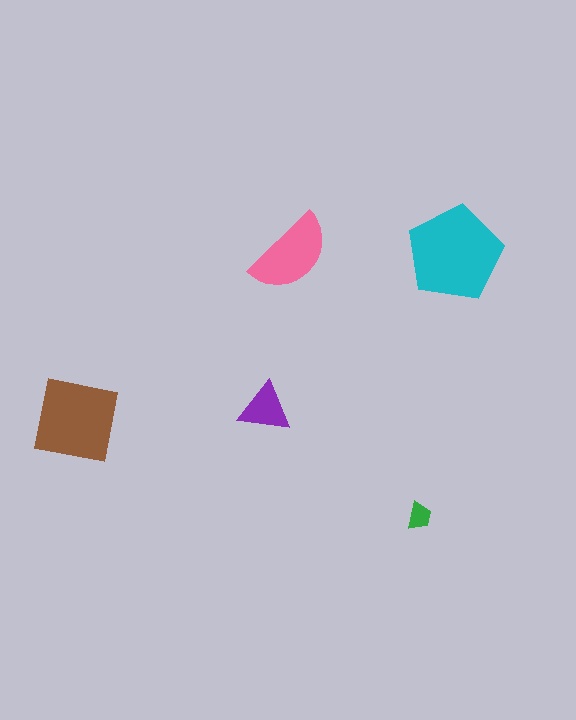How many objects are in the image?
There are 5 objects in the image.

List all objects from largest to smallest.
The cyan pentagon, the brown square, the pink semicircle, the purple triangle, the green trapezoid.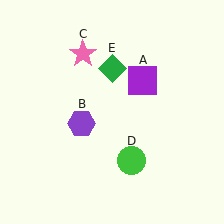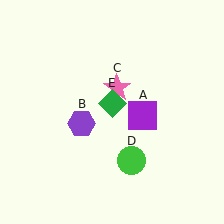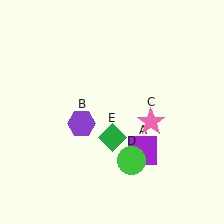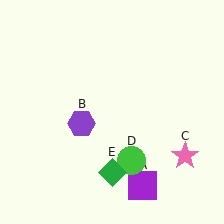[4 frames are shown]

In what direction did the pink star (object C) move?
The pink star (object C) moved down and to the right.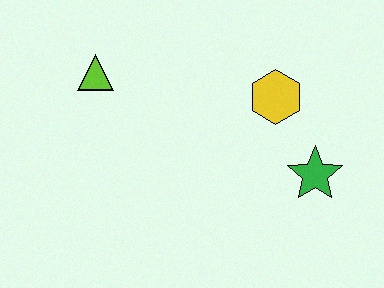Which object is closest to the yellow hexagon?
The green star is closest to the yellow hexagon.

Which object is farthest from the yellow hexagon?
The lime triangle is farthest from the yellow hexagon.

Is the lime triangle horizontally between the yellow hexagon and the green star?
No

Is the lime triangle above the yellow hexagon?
Yes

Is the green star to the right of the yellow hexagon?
Yes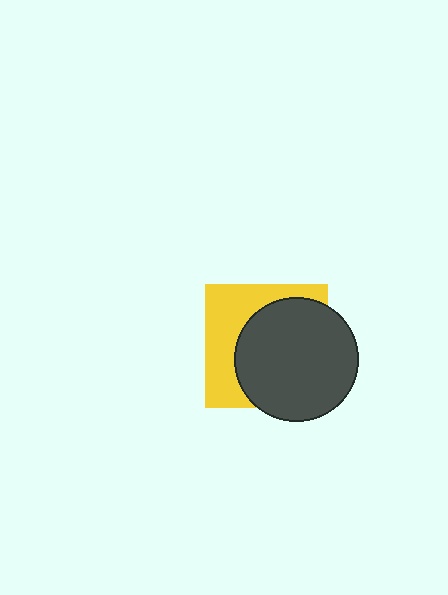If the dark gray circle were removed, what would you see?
You would see the complete yellow square.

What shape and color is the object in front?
The object in front is a dark gray circle.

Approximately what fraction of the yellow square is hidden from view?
Roughly 60% of the yellow square is hidden behind the dark gray circle.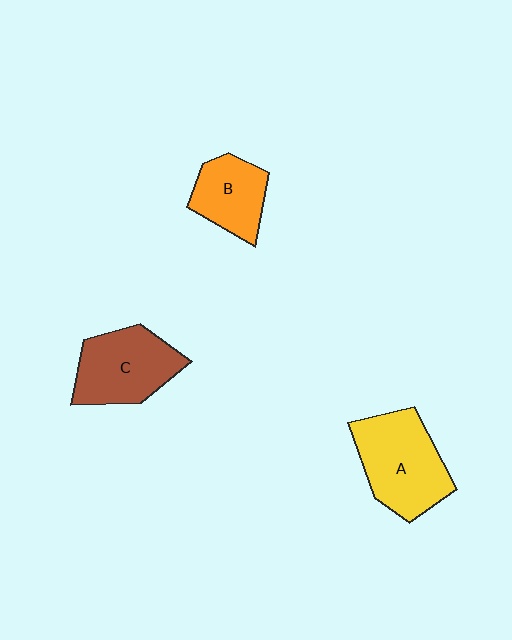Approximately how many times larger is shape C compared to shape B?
Approximately 1.4 times.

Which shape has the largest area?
Shape A (yellow).